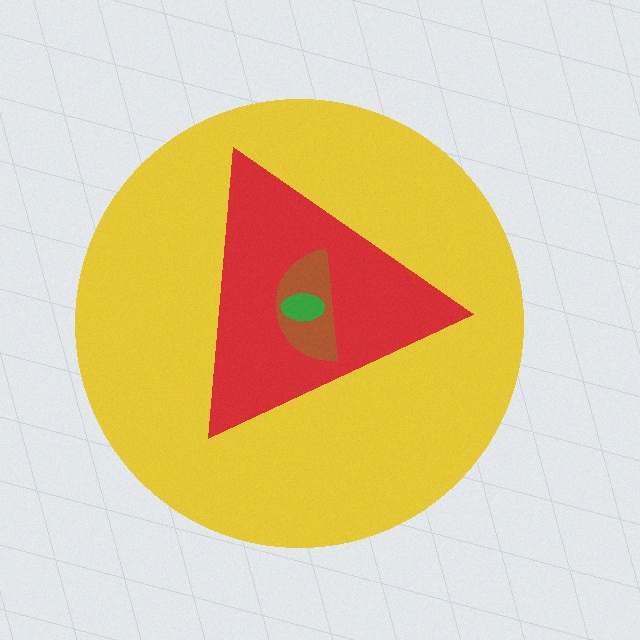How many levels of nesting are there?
4.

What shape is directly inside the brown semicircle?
The green ellipse.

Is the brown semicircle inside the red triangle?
Yes.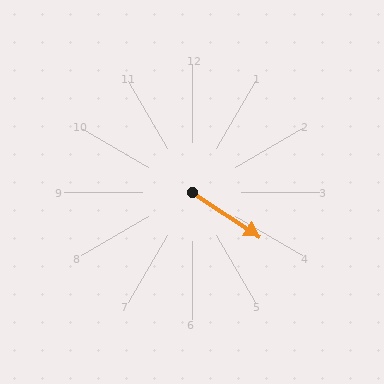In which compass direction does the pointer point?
Southeast.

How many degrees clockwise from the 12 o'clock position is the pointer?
Approximately 124 degrees.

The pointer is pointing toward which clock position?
Roughly 4 o'clock.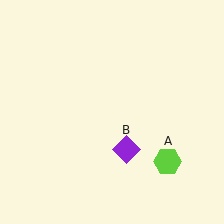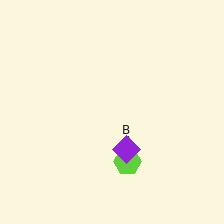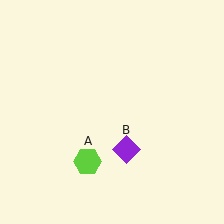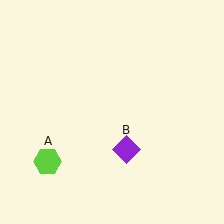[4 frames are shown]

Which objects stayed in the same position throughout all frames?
Purple diamond (object B) remained stationary.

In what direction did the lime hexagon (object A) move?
The lime hexagon (object A) moved left.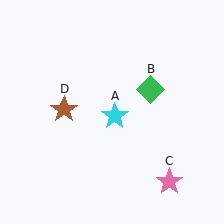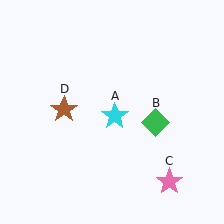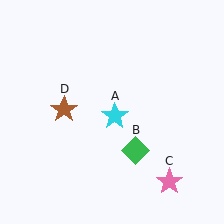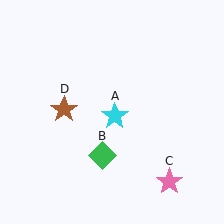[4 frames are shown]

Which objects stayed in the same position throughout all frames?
Cyan star (object A) and pink star (object C) and brown star (object D) remained stationary.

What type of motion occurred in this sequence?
The green diamond (object B) rotated clockwise around the center of the scene.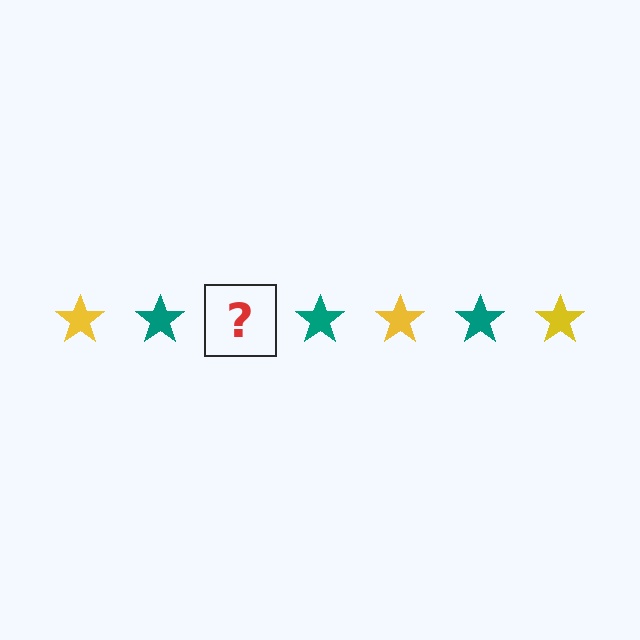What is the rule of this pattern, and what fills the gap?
The rule is that the pattern cycles through yellow, teal stars. The gap should be filled with a yellow star.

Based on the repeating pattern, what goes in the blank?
The blank should be a yellow star.